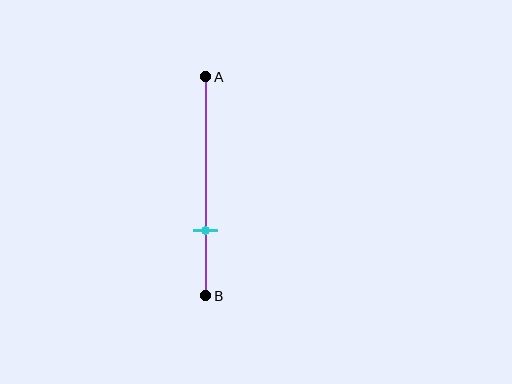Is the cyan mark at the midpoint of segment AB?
No, the mark is at about 70% from A, not at the 50% midpoint.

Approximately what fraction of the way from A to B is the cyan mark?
The cyan mark is approximately 70% of the way from A to B.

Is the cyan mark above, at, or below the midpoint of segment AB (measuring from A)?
The cyan mark is below the midpoint of segment AB.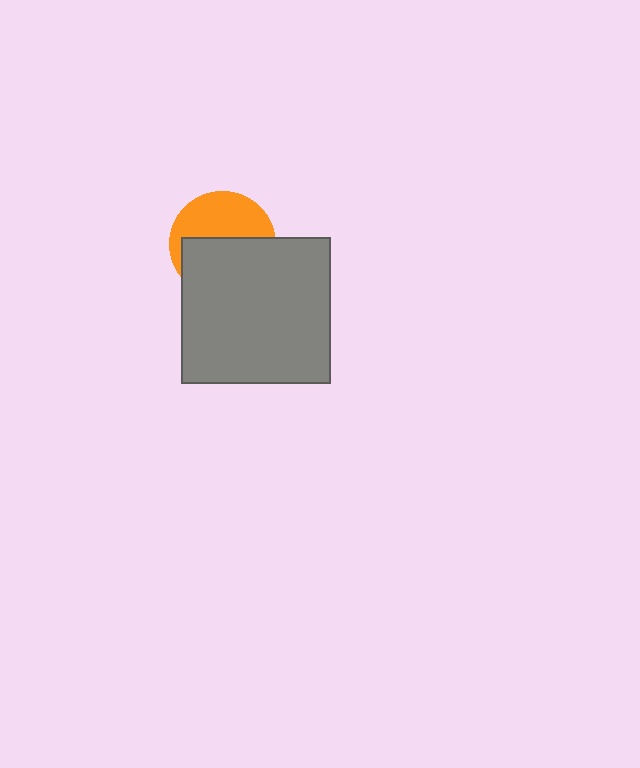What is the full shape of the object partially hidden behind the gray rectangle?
The partially hidden object is an orange circle.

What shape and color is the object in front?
The object in front is a gray rectangle.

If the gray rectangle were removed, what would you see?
You would see the complete orange circle.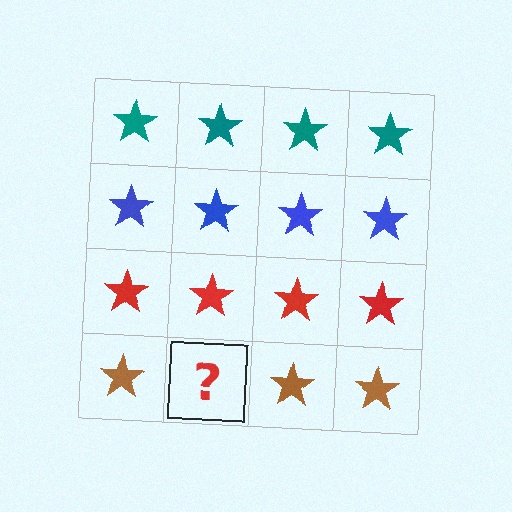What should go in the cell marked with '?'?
The missing cell should contain a brown star.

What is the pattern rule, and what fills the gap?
The rule is that each row has a consistent color. The gap should be filled with a brown star.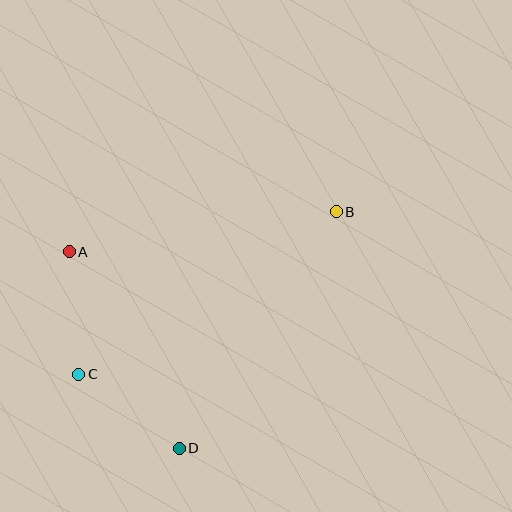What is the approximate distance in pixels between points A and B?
The distance between A and B is approximately 270 pixels.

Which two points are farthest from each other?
Points B and C are farthest from each other.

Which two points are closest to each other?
Points A and C are closest to each other.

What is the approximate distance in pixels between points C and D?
The distance between C and D is approximately 125 pixels.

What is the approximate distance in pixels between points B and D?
The distance between B and D is approximately 283 pixels.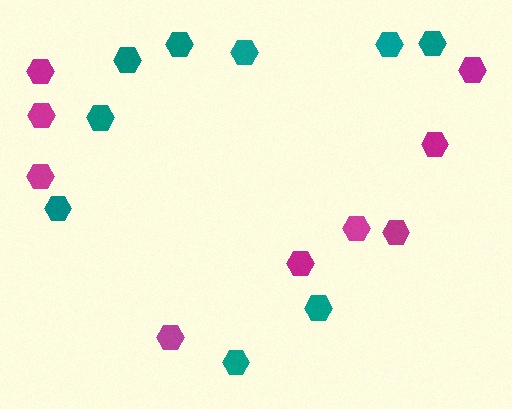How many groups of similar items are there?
There are 2 groups: one group of teal hexagons (9) and one group of magenta hexagons (9).